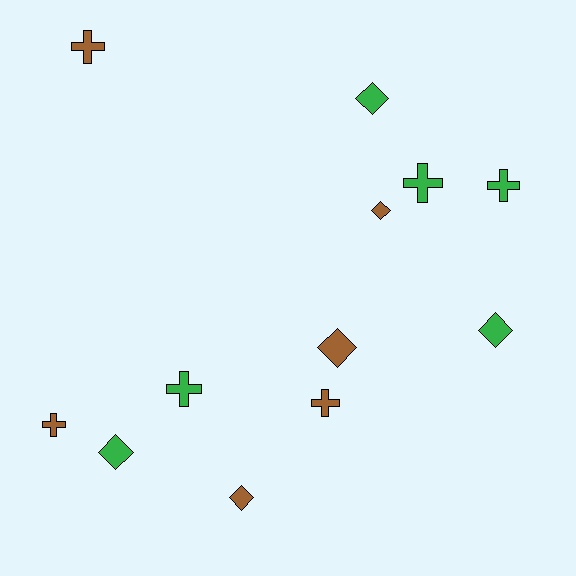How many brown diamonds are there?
There are 3 brown diamonds.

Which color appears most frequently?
Brown, with 6 objects.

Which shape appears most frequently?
Diamond, with 6 objects.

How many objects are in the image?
There are 12 objects.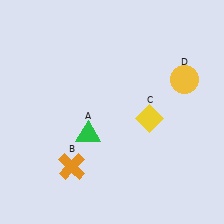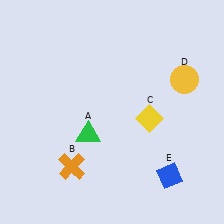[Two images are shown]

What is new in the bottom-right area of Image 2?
A blue diamond (E) was added in the bottom-right area of Image 2.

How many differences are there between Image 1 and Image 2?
There is 1 difference between the two images.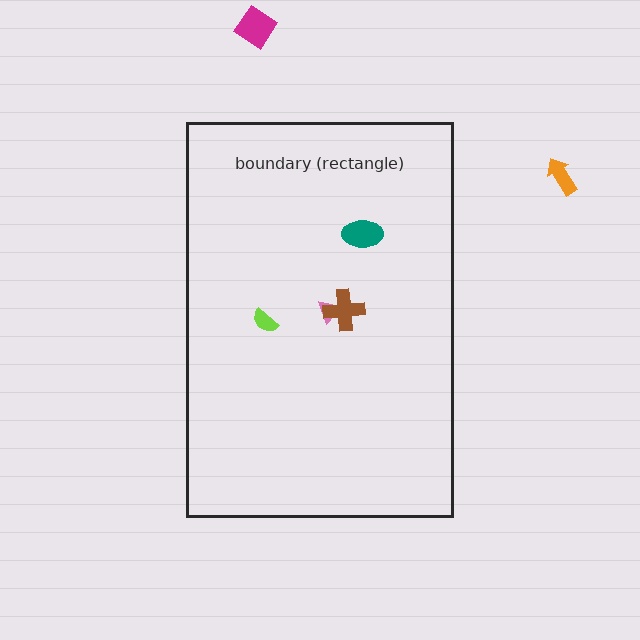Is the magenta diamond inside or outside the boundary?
Outside.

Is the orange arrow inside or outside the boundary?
Outside.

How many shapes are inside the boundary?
4 inside, 2 outside.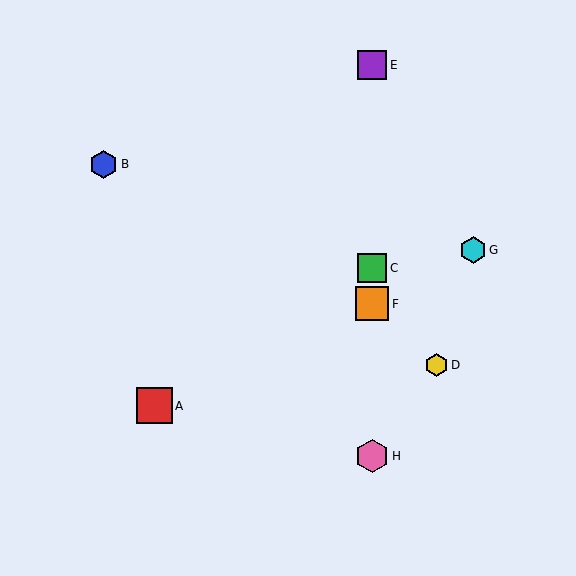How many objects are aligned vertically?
4 objects (C, E, F, H) are aligned vertically.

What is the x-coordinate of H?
Object H is at x≈372.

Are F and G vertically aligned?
No, F is at x≈372 and G is at x≈473.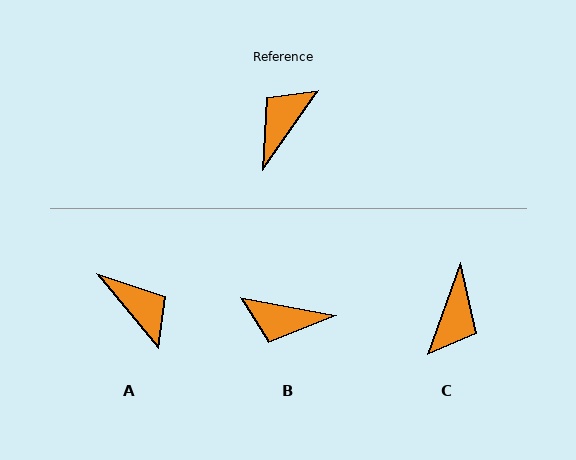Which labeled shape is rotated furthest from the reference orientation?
C, about 164 degrees away.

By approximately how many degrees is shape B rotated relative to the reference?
Approximately 115 degrees counter-clockwise.